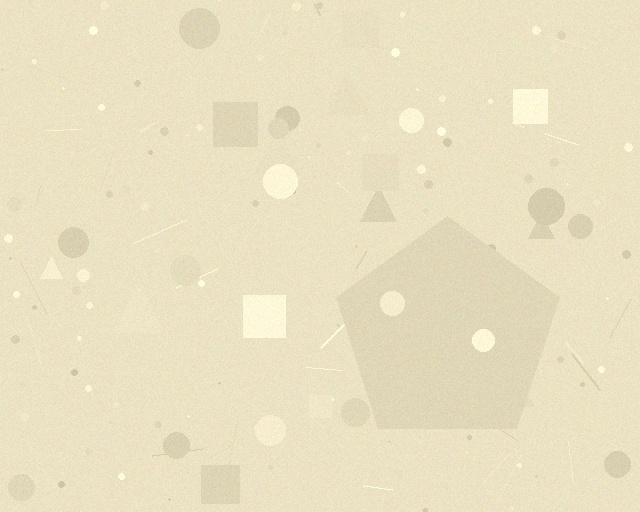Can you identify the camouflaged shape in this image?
The camouflaged shape is a pentagon.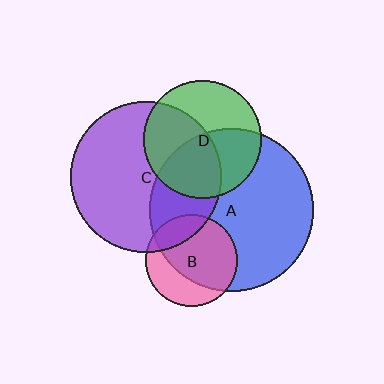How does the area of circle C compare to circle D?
Approximately 1.6 times.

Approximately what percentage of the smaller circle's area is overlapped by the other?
Approximately 50%.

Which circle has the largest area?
Circle A (blue).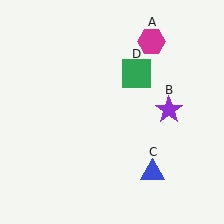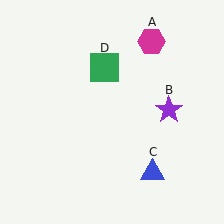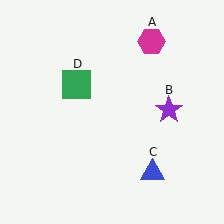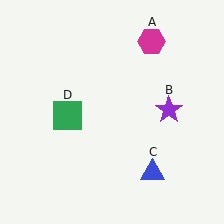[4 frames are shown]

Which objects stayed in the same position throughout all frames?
Magenta hexagon (object A) and purple star (object B) and blue triangle (object C) remained stationary.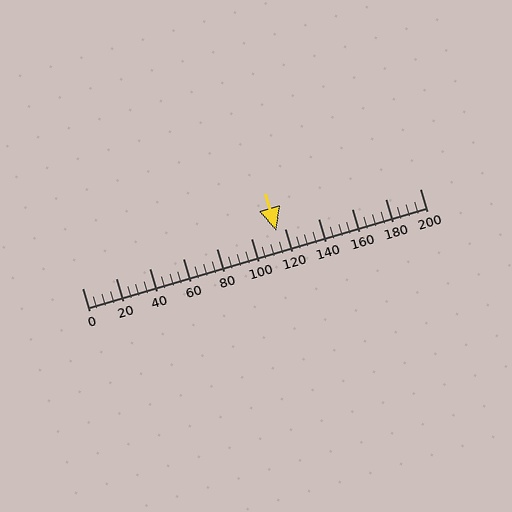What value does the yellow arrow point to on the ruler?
The yellow arrow points to approximately 115.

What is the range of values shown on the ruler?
The ruler shows values from 0 to 200.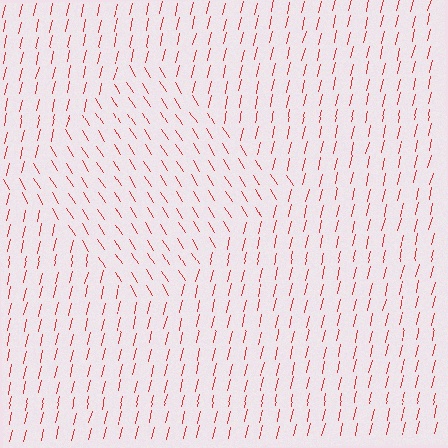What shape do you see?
I see a diamond.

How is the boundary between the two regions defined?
The boundary is defined purely by a change in line orientation (approximately 45 degrees difference). All lines are the same color and thickness.